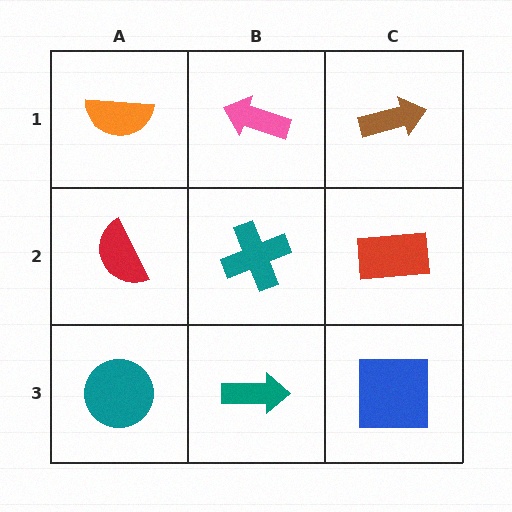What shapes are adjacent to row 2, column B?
A pink arrow (row 1, column B), a teal arrow (row 3, column B), a red semicircle (row 2, column A), a red rectangle (row 2, column C).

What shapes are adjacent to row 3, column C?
A red rectangle (row 2, column C), a teal arrow (row 3, column B).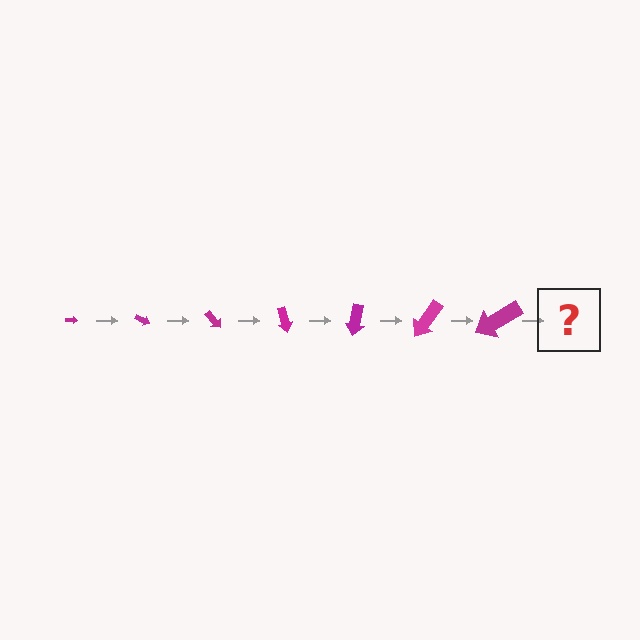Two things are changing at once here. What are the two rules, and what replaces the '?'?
The two rules are that the arrow grows larger each step and it rotates 25 degrees each step. The '?' should be an arrow, larger than the previous one and rotated 175 degrees from the start.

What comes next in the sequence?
The next element should be an arrow, larger than the previous one and rotated 175 degrees from the start.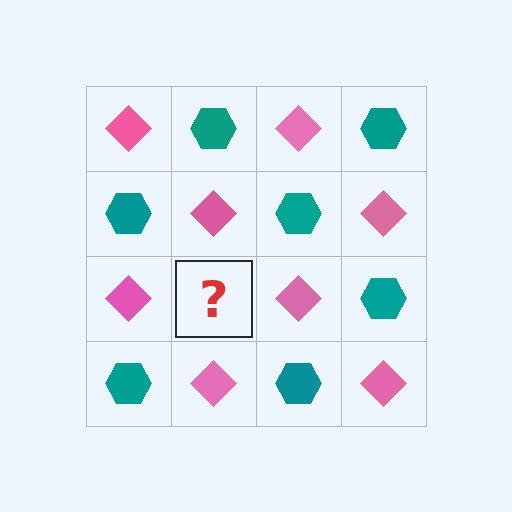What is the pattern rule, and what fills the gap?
The rule is that it alternates pink diamond and teal hexagon in a checkerboard pattern. The gap should be filled with a teal hexagon.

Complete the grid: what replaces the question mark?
The question mark should be replaced with a teal hexagon.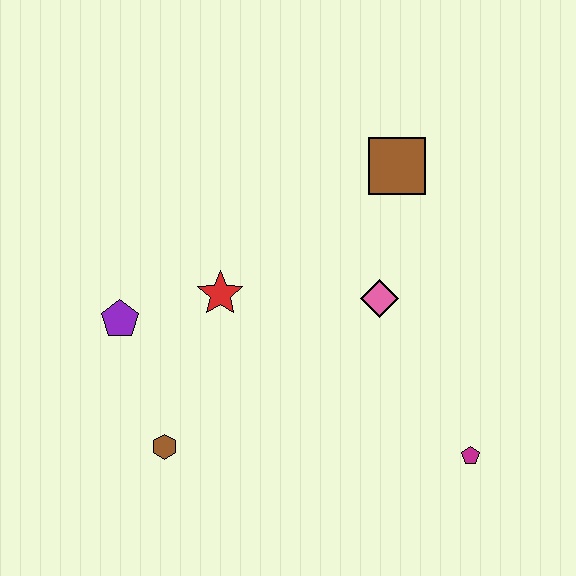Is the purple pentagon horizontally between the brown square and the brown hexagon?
No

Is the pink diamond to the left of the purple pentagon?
No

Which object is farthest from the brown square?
The brown hexagon is farthest from the brown square.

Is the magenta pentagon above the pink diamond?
No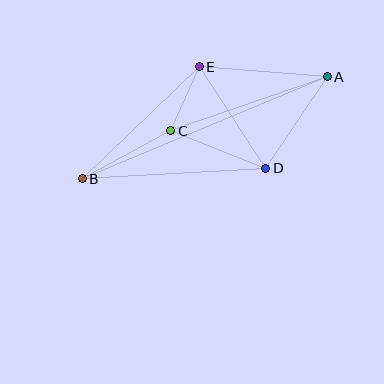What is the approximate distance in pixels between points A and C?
The distance between A and C is approximately 166 pixels.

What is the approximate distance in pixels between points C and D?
The distance between C and D is approximately 102 pixels.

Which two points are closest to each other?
Points C and E are closest to each other.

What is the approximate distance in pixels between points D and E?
The distance between D and E is approximately 121 pixels.